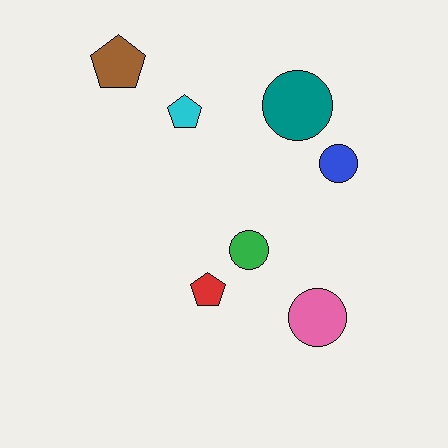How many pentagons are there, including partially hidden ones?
There are 3 pentagons.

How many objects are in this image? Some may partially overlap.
There are 7 objects.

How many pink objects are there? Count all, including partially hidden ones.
There is 1 pink object.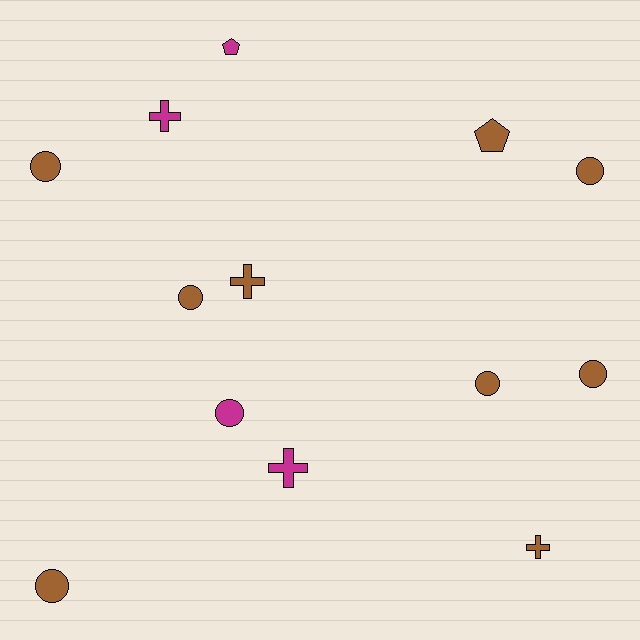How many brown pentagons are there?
There is 1 brown pentagon.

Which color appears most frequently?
Brown, with 9 objects.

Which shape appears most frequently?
Circle, with 7 objects.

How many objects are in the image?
There are 13 objects.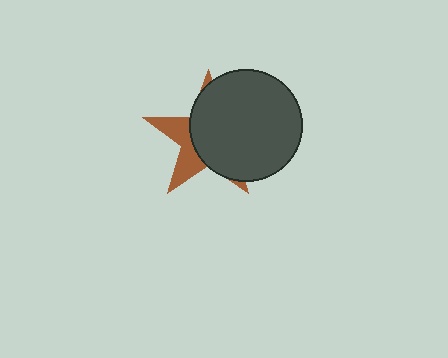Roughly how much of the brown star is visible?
A small part of it is visible (roughly 34%).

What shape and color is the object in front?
The object in front is a dark gray circle.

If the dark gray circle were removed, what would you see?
You would see the complete brown star.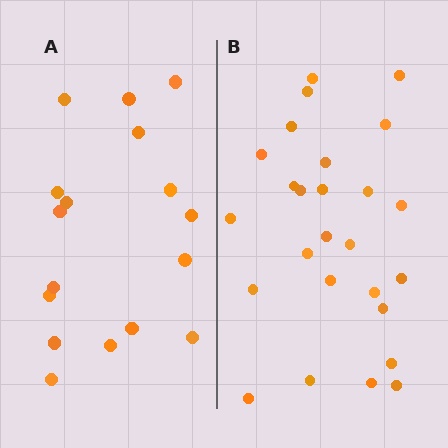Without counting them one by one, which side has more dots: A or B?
Region B (the right region) has more dots.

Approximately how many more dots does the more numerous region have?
Region B has roughly 8 or so more dots than region A.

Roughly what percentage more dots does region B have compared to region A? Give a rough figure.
About 55% more.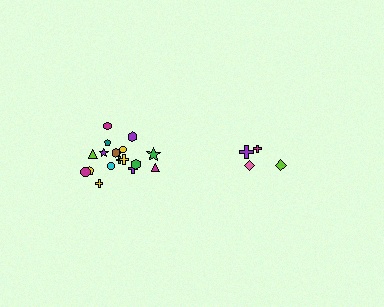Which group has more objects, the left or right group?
The left group.